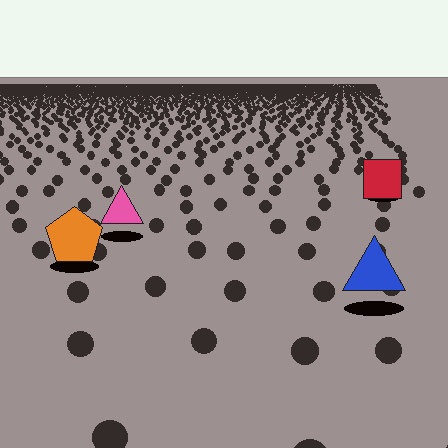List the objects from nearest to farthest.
From nearest to farthest: the blue triangle, the orange pentagon, the pink triangle, the red square.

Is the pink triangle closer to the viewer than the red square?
Yes. The pink triangle is closer — you can tell from the texture gradient: the ground texture is coarser near it.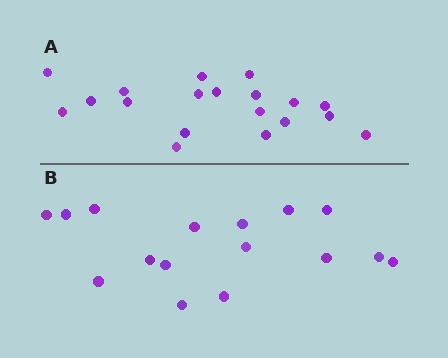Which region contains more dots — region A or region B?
Region A (the top region) has more dots.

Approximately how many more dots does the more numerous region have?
Region A has just a few more — roughly 2 or 3 more dots than region B.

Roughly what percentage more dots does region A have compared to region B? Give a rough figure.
About 20% more.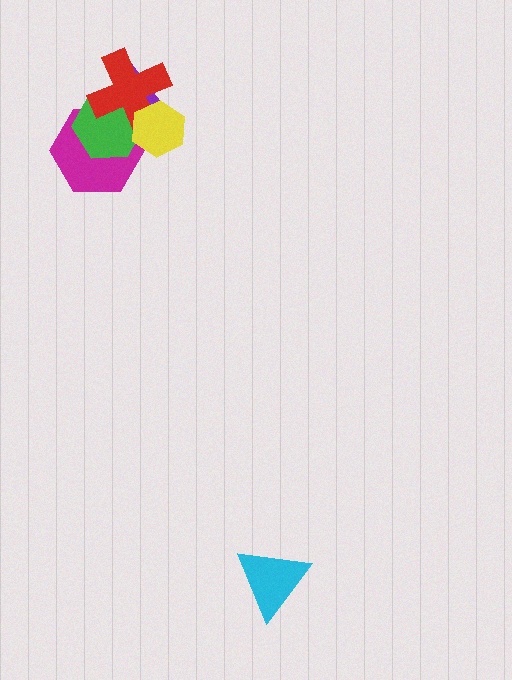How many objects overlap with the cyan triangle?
0 objects overlap with the cyan triangle.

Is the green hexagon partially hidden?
Yes, it is partially covered by another shape.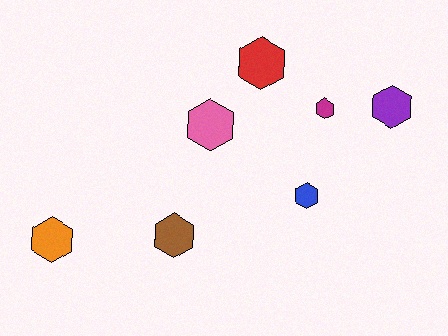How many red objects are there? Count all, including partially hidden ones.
There is 1 red object.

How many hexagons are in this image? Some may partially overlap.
There are 7 hexagons.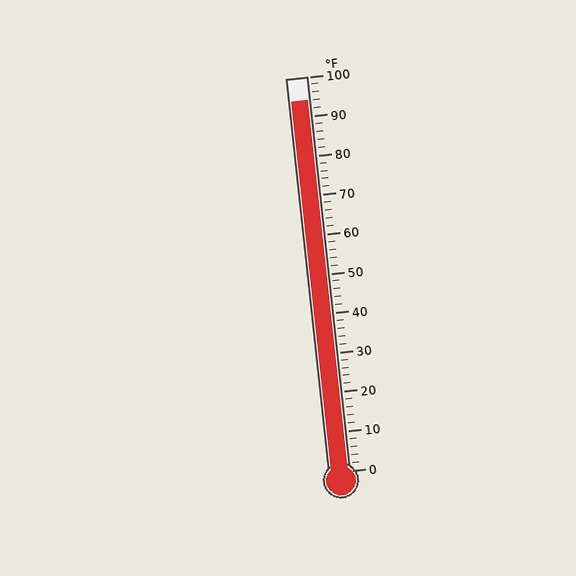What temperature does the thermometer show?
The thermometer shows approximately 94°F.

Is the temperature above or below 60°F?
The temperature is above 60°F.